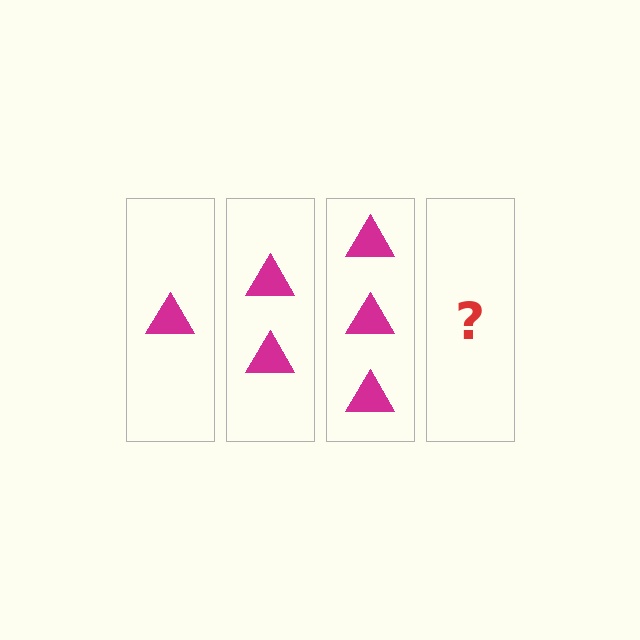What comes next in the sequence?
The next element should be 4 triangles.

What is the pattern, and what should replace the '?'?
The pattern is that each step adds one more triangle. The '?' should be 4 triangles.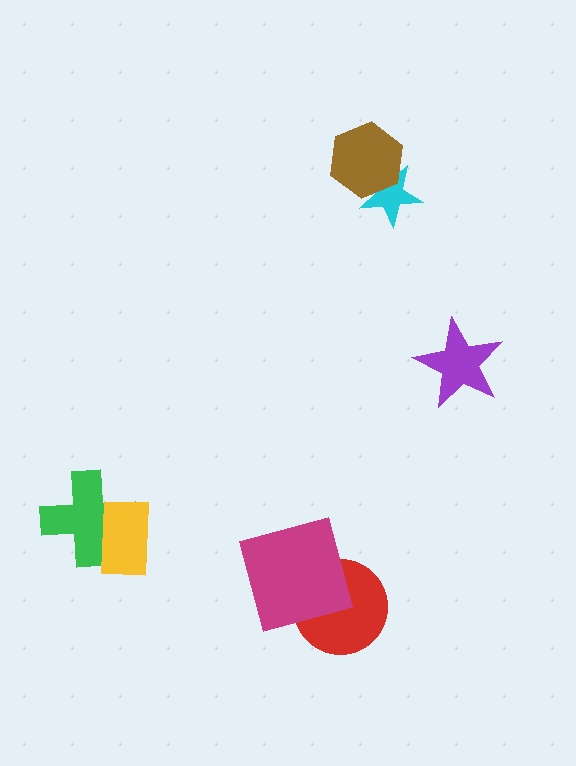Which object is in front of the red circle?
The magenta square is in front of the red circle.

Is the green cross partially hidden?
Yes, it is partially covered by another shape.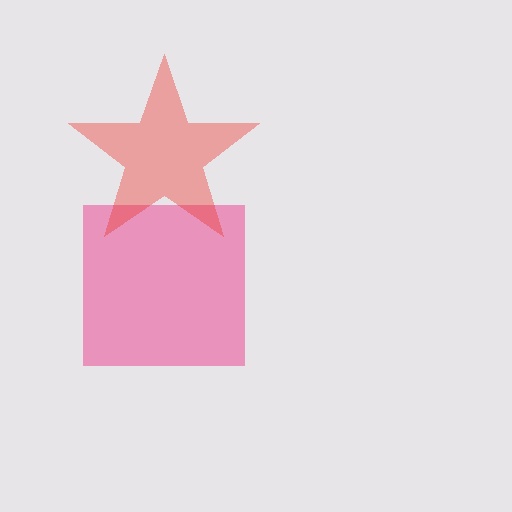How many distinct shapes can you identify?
There are 2 distinct shapes: a pink square, a red star.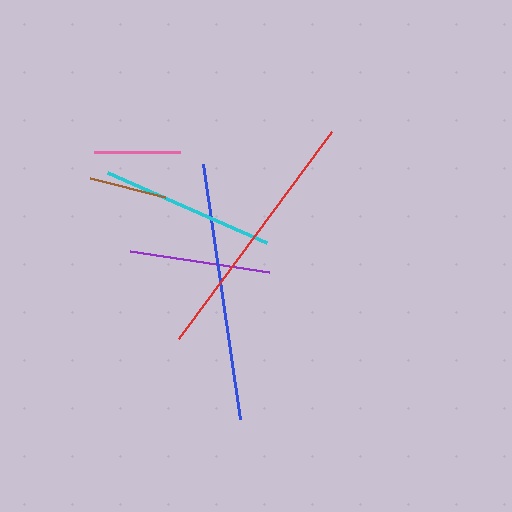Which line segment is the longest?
The blue line is the longest at approximately 258 pixels.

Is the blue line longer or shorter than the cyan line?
The blue line is longer than the cyan line.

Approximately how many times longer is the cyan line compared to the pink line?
The cyan line is approximately 2.0 times the length of the pink line.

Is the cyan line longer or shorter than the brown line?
The cyan line is longer than the brown line.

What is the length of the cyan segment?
The cyan segment is approximately 174 pixels long.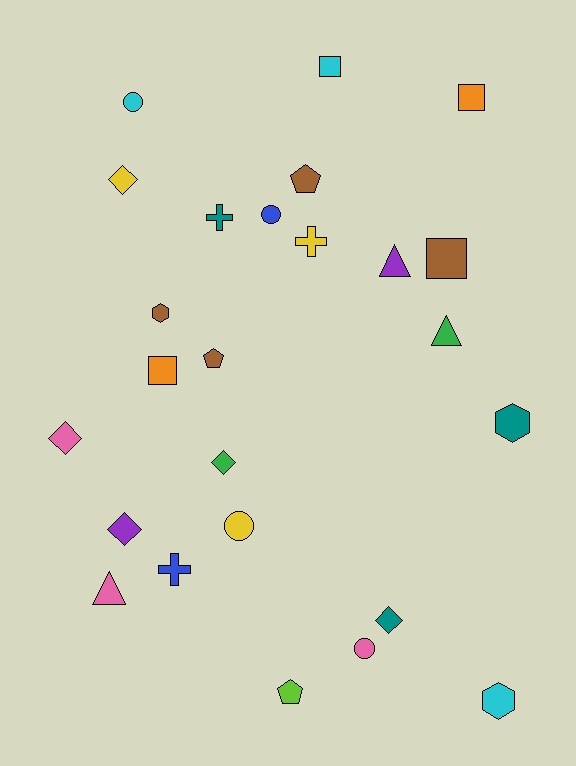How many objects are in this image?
There are 25 objects.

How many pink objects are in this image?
There are 3 pink objects.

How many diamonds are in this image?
There are 5 diamonds.